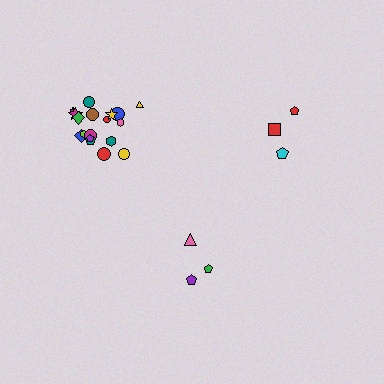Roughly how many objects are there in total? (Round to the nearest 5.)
Roughly 25 objects in total.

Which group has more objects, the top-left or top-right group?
The top-left group.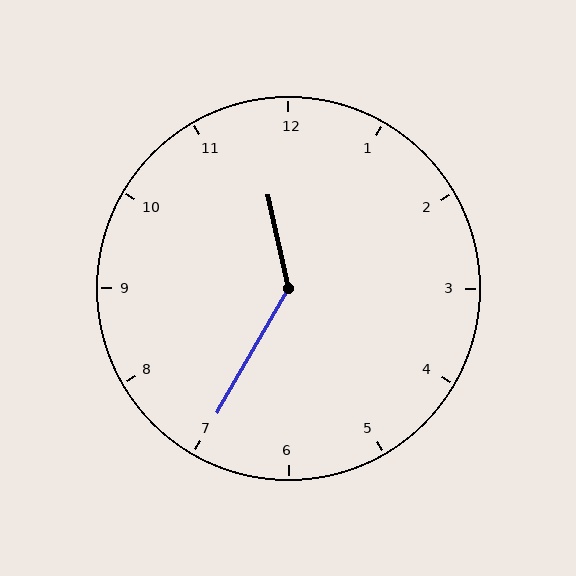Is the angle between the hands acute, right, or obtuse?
It is obtuse.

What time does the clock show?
11:35.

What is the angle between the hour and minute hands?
Approximately 138 degrees.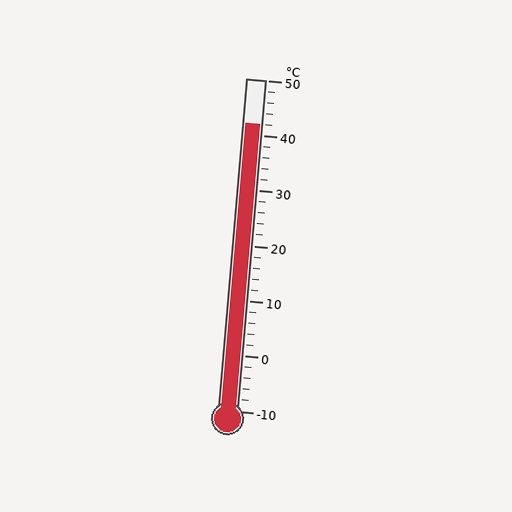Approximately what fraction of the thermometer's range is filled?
The thermometer is filled to approximately 85% of its range.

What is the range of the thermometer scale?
The thermometer scale ranges from -10°C to 50°C.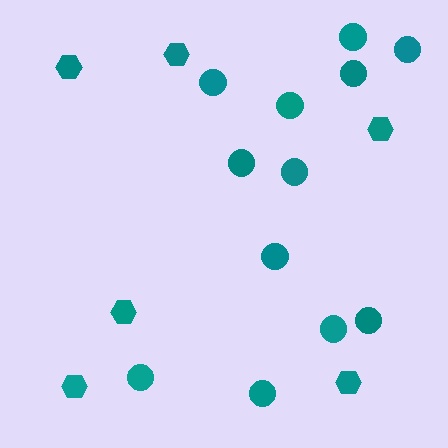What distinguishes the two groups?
There are 2 groups: one group of hexagons (6) and one group of circles (12).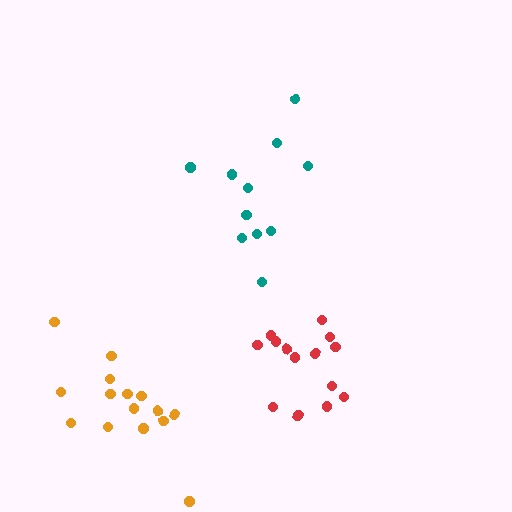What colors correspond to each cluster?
The clusters are colored: teal, red, orange.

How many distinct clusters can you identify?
There are 3 distinct clusters.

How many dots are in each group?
Group 1: 11 dots, Group 2: 14 dots, Group 3: 15 dots (40 total).